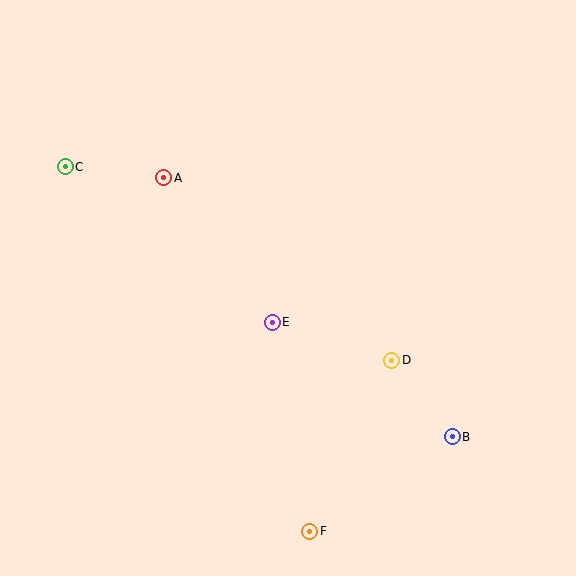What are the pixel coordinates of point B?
Point B is at (452, 437).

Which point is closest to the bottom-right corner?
Point B is closest to the bottom-right corner.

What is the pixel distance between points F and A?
The distance between F and A is 382 pixels.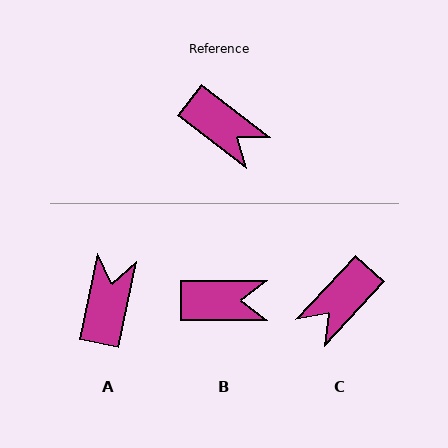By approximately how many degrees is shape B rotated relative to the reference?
Approximately 38 degrees counter-clockwise.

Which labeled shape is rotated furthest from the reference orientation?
A, about 116 degrees away.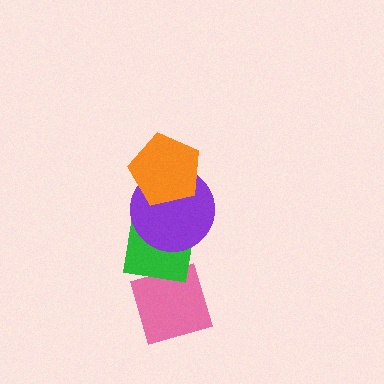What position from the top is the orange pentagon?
The orange pentagon is 1st from the top.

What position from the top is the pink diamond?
The pink diamond is 4th from the top.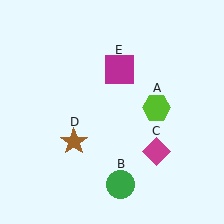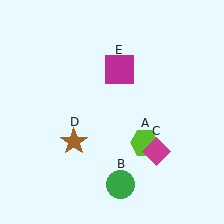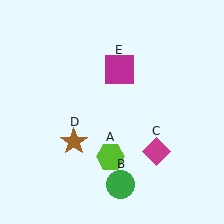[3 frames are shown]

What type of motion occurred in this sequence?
The lime hexagon (object A) rotated clockwise around the center of the scene.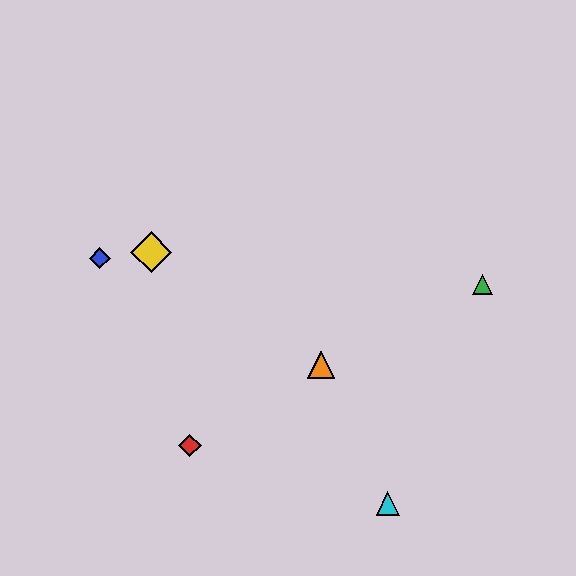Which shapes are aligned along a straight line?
The yellow diamond, the purple triangle, the orange triangle are aligned along a straight line.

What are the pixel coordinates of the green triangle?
The green triangle is at (482, 285).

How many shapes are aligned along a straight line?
3 shapes (the yellow diamond, the purple triangle, the orange triangle) are aligned along a straight line.